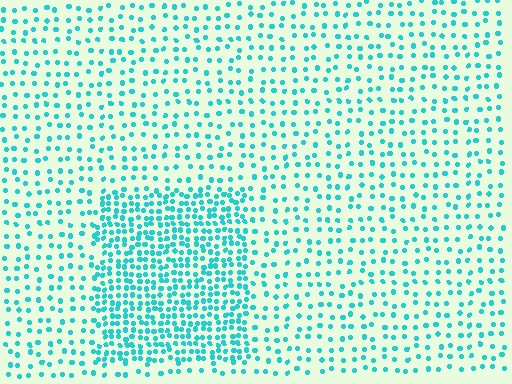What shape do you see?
I see a rectangle.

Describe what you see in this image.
The image contains small cyan elements arranged at two different densities. A rectangle-shaped region is visible where the elements are more densely packed than the surrounding area.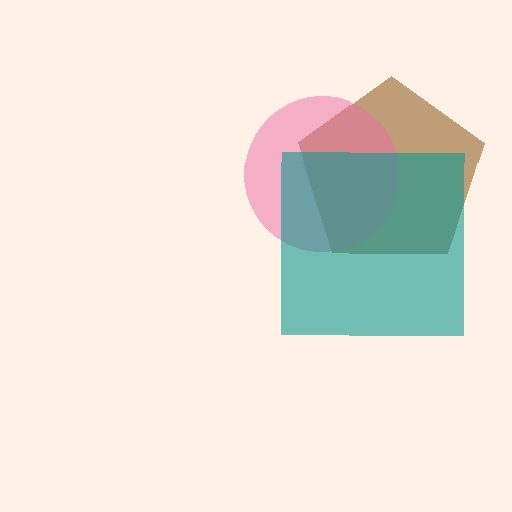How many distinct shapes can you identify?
There are 3 distinct shapes: a brown pentagon, a pink circle, a teal square.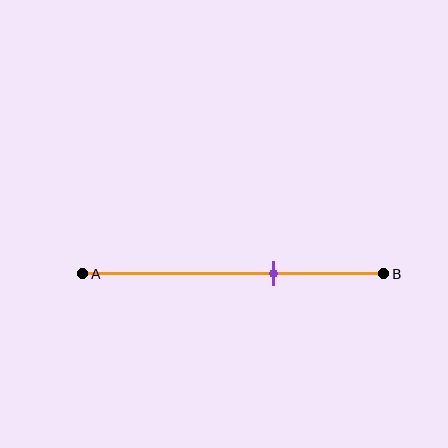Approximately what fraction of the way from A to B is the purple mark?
The purple mark is approximately 65% of the way from A to B.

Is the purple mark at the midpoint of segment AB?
No, the mark is at about 65% from A, not at the 50% midpoint.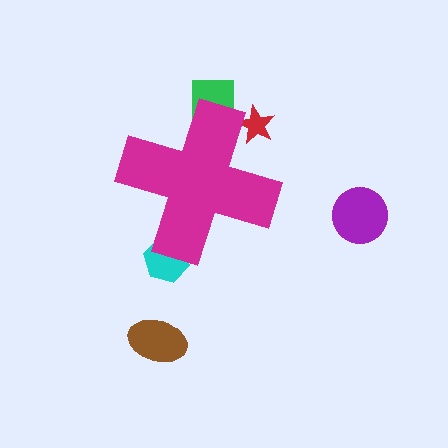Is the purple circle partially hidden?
No, the purple circle is fully visible.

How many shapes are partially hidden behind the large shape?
3 shapes are partially hidden.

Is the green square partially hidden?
Yes, the green square is partially hidden behind the magenta cross.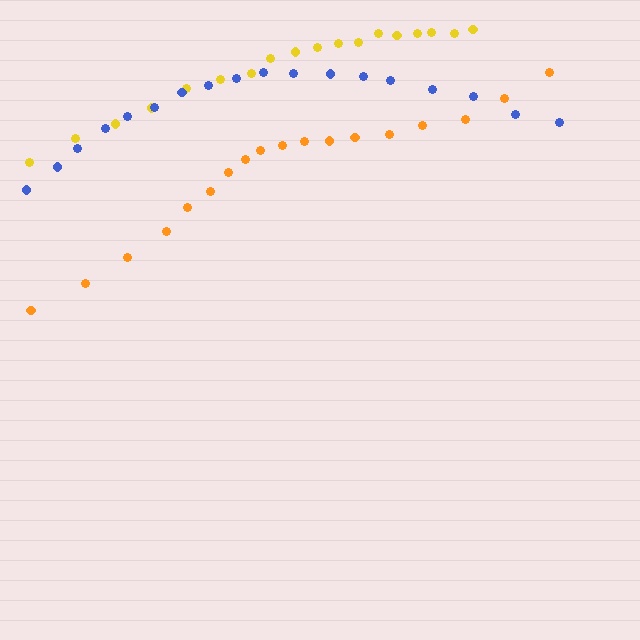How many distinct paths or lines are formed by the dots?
There are 3 distinct paths.